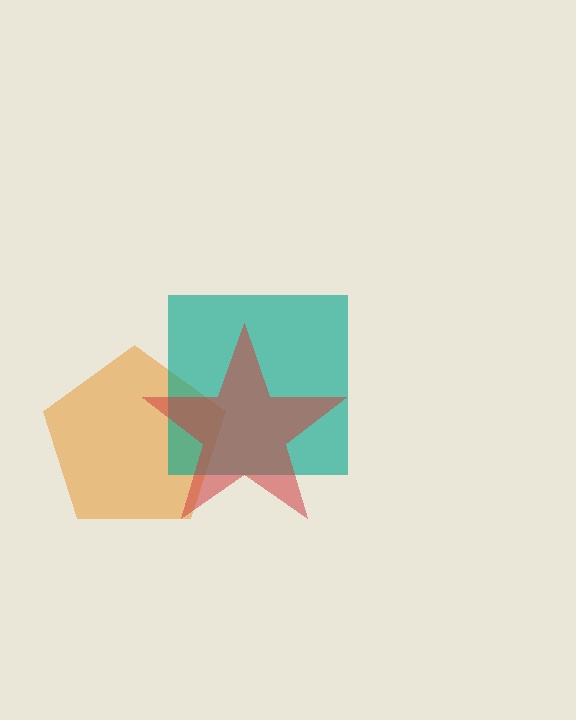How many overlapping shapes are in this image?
There are 3 overlapping shapes in the image.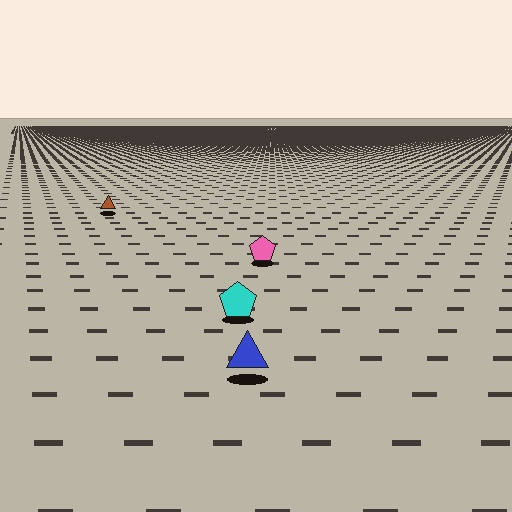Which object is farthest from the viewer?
The brown triangle is farthest from the viewer. It appears smaller and the ground texture around it is denser.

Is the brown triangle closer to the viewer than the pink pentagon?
No. The pink pentagon is closer — you can tell from the texture gradient: the ground texture is coarser near it.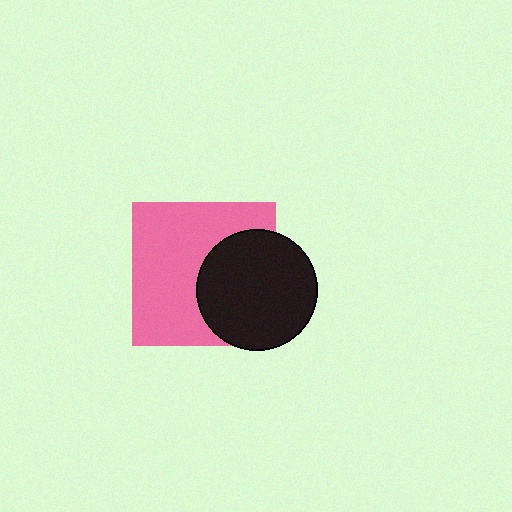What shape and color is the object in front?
The object in front is a black circle.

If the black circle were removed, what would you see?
You would see the complete pink square.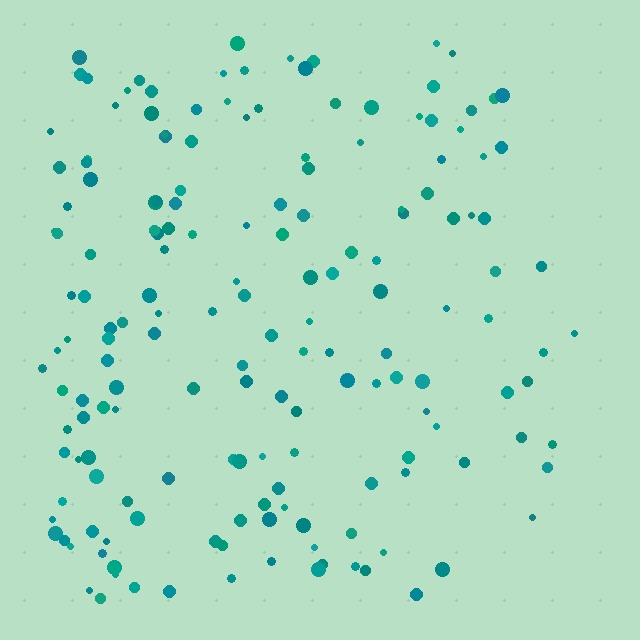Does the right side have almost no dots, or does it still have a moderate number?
Still a moderate number, just noticeably fewer than the left.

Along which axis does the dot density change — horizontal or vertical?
Horizontal.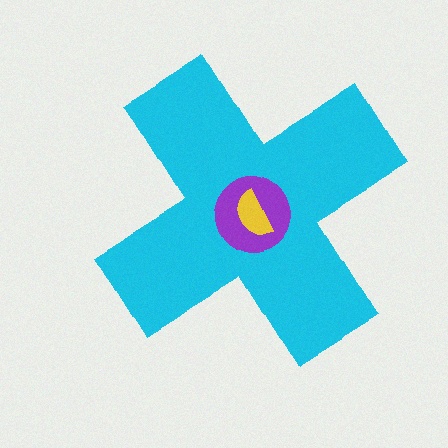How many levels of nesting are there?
3.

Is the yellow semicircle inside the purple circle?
Yes.